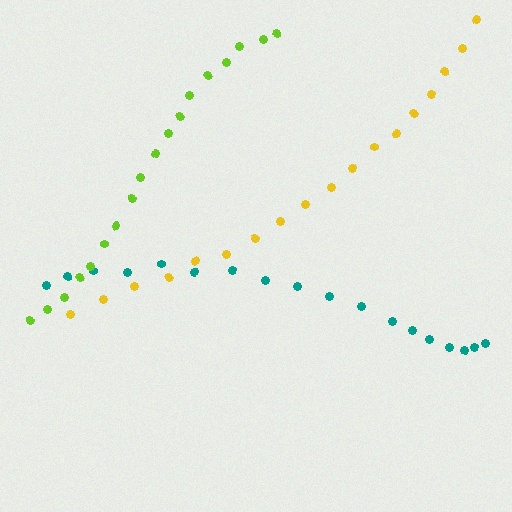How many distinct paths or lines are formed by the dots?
There are 3 distinct paths.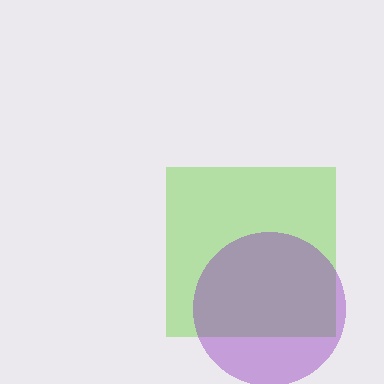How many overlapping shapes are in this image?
There are 2 overlapping shapes in the image.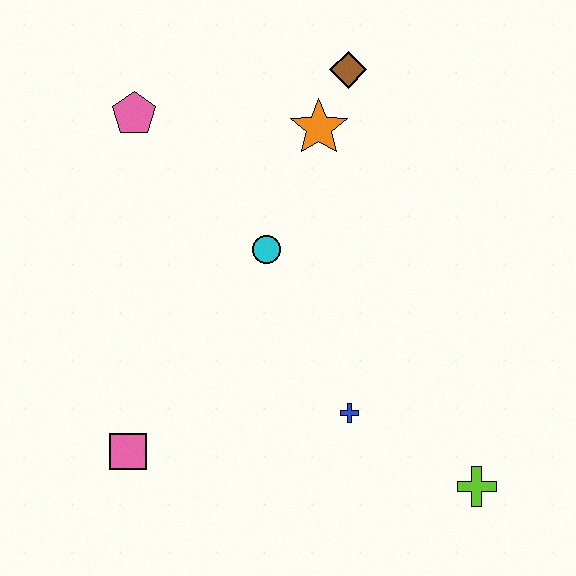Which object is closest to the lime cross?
The blue cross is closest to the lime cross.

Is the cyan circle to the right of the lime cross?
No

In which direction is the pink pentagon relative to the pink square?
The pink pentagon is above the pink square.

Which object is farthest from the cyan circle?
The lime cross is farthest from the cyan circle.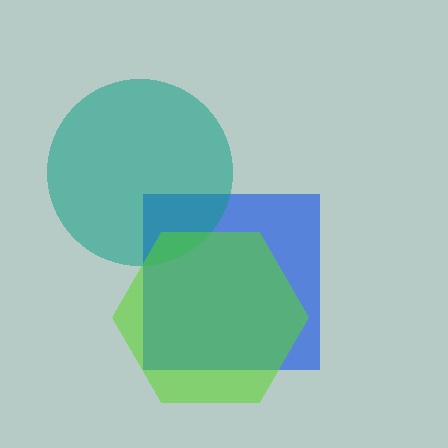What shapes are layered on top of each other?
The layered shapes are: a blue square, a teal circle, a lime hexagon.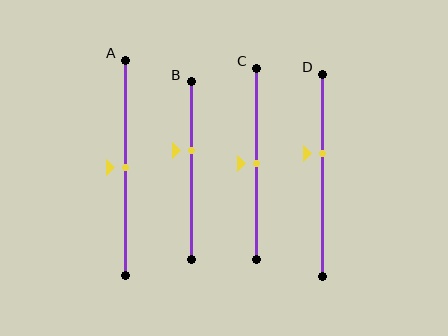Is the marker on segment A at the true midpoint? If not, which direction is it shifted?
Yes, the marker on segment A is at the true midpoint.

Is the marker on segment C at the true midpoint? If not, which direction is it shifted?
Yes, the marker on segment C is at the true midpoint.